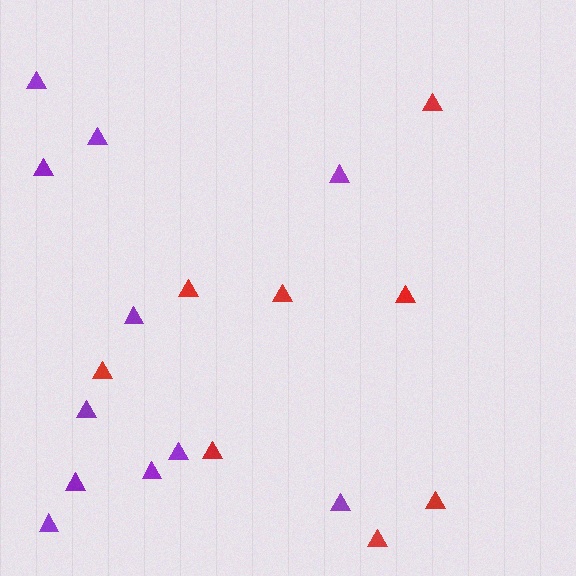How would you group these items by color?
There are 2 groups: one group of red triangles (8) and one group of purple triangles (11).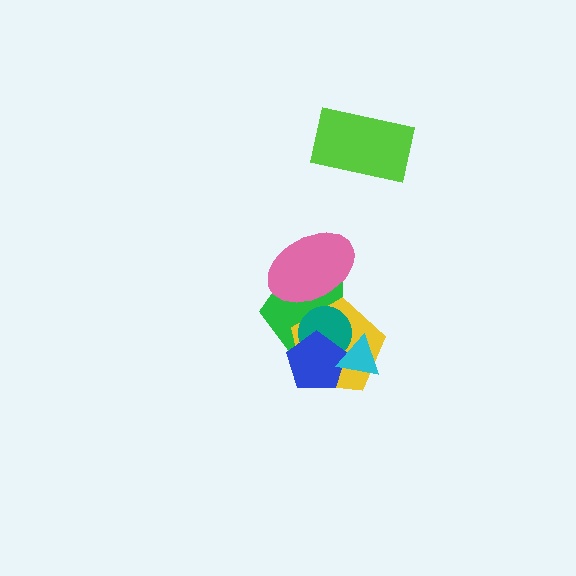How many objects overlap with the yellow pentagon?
5 objects overlap with the yellow pentagon.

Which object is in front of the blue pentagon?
The cyan triangle is in front of the blue pentagon.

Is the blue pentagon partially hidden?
Yes, it is partially covered by another shape.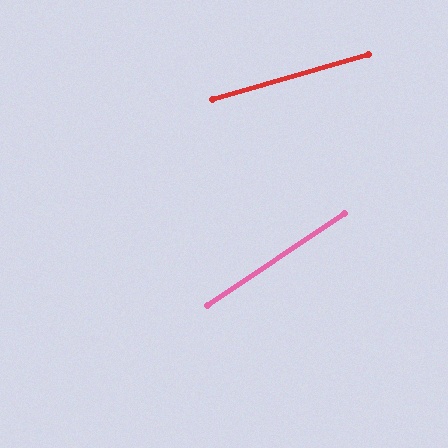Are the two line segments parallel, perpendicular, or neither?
Neither parallel nor perpendicular — they differ by about 18°.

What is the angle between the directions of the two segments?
Approximately 18 degrees.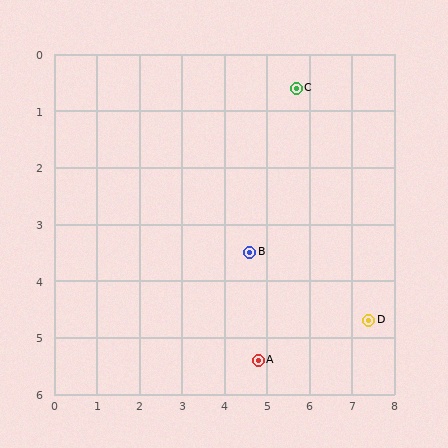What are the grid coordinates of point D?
Point D is at approximately (7.4, 4.7).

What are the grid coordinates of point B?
Point B is at approximately (4.6, 3.5).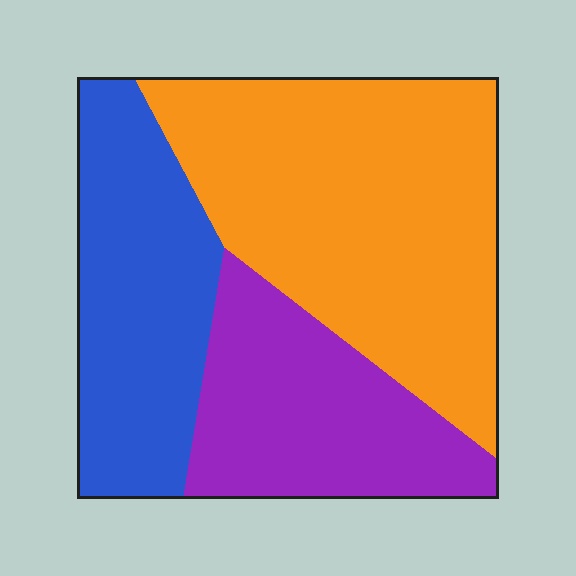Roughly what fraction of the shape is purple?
Purple takes up about one quarter (1/4) of the shape.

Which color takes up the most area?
Orange, at roughly 45%.